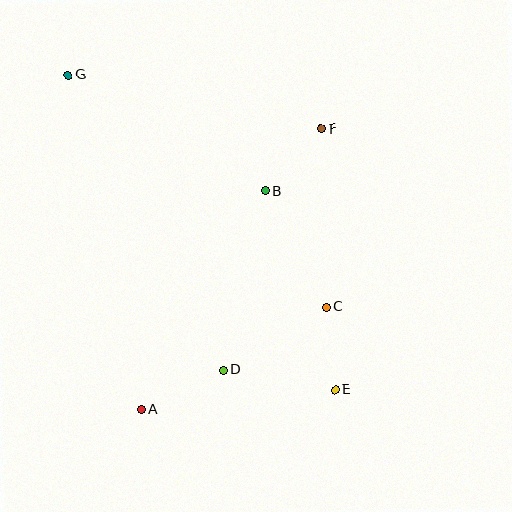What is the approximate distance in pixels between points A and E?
The distance between A and E is approximately 195 pixels.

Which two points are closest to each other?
Points C and E are closest to each other.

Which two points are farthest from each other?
Points E and G are farthest from each other.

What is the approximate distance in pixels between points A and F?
The distance between A and F is approximately 334 pixels.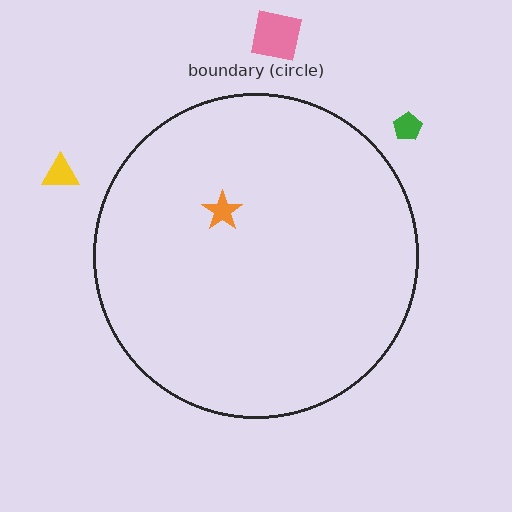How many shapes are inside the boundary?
1 inside, 3 outside.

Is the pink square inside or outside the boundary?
Outside.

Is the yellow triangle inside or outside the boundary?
Outside.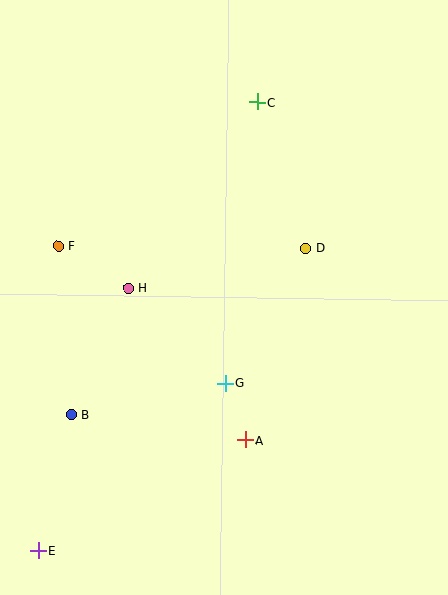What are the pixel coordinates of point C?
Point C is at (257, 102).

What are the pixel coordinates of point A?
Point A is at (245, 440).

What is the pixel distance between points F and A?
The distance between F and A is 270 pixels.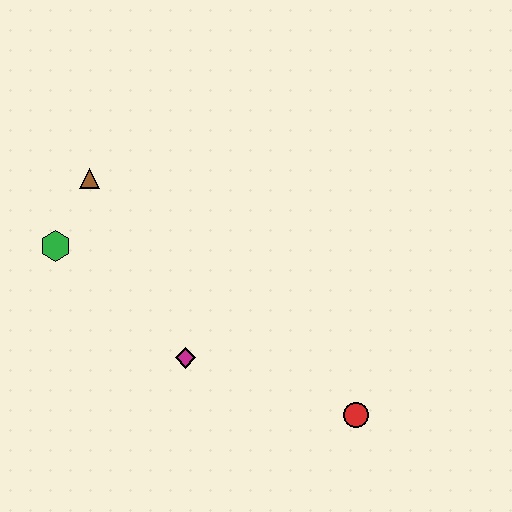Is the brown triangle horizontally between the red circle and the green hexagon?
Yes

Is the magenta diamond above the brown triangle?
No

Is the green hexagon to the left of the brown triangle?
Yes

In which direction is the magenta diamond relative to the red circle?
The magenta diamond is to the left of the red circle.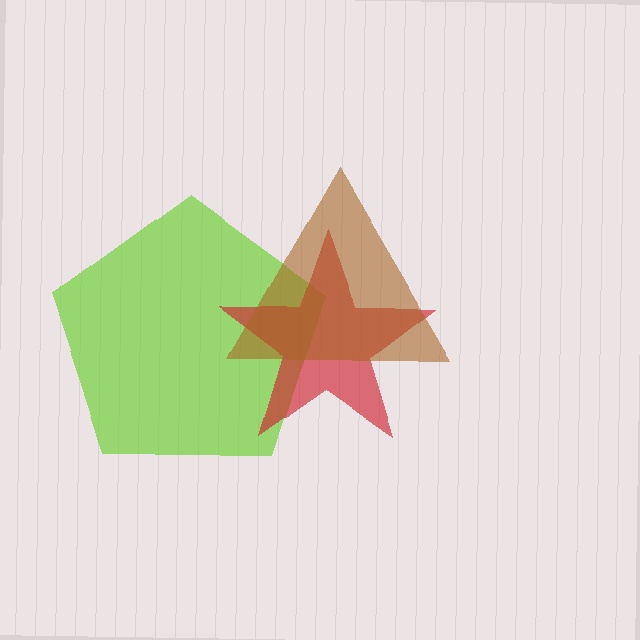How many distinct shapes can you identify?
There are 3 distinct shapes: a lime pentagon, a red star, a brown triangle.